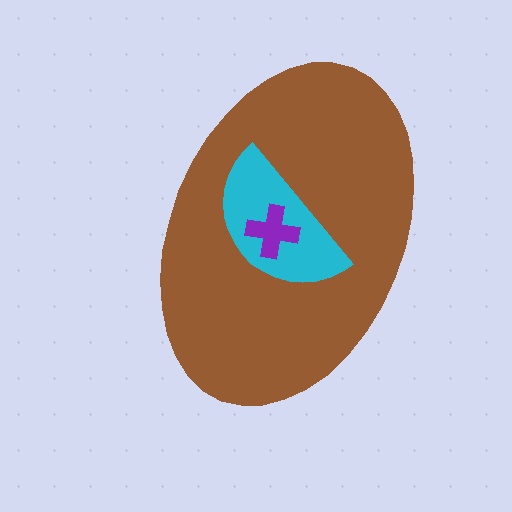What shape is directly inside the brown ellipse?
The cyan semicircle.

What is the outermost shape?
The brown ellipse.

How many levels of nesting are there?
3.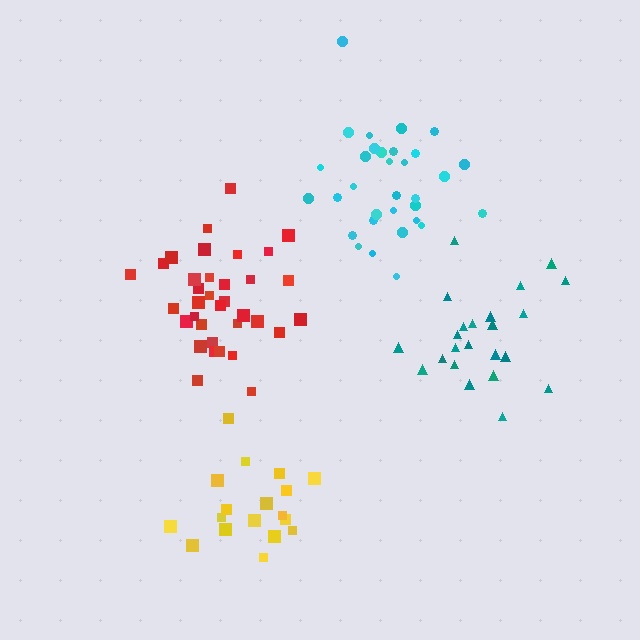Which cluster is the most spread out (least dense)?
Teal.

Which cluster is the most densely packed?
Red.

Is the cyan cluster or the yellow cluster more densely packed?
Cyan.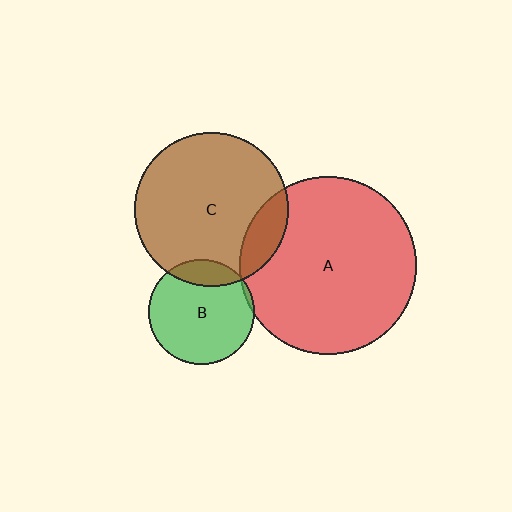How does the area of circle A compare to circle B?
Approximately 2.8 times.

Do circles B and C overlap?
Yes.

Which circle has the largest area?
Circle A (red).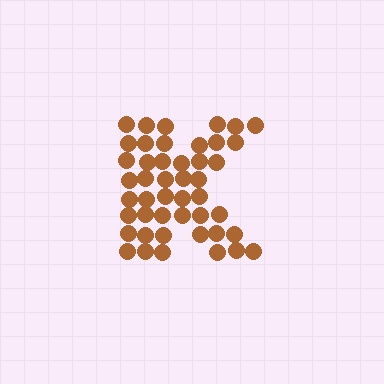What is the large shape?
The large shape is the letter K.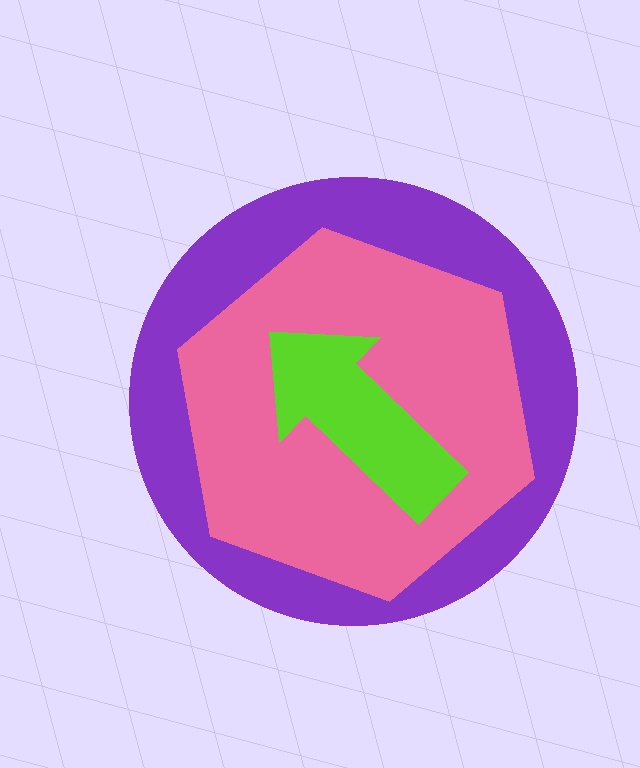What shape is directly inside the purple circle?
The pink hexagon.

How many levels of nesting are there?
3.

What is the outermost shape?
The purple circle.